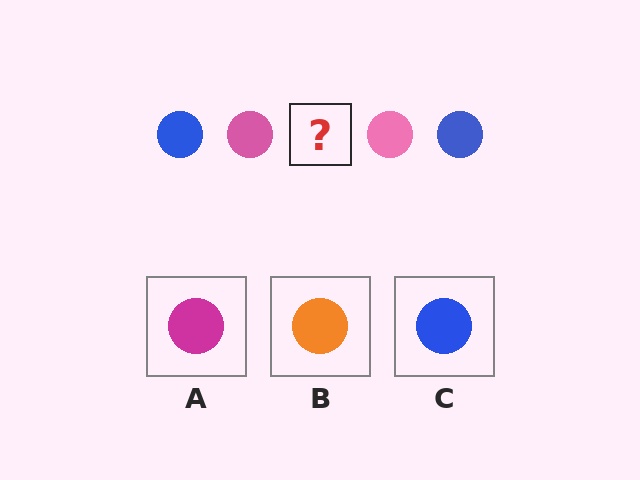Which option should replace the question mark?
Option C.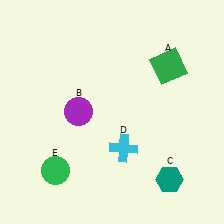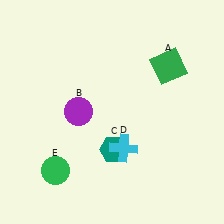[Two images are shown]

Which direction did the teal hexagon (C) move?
The teal hexagon (C) moved left.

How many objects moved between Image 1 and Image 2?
1 object moved between the two images.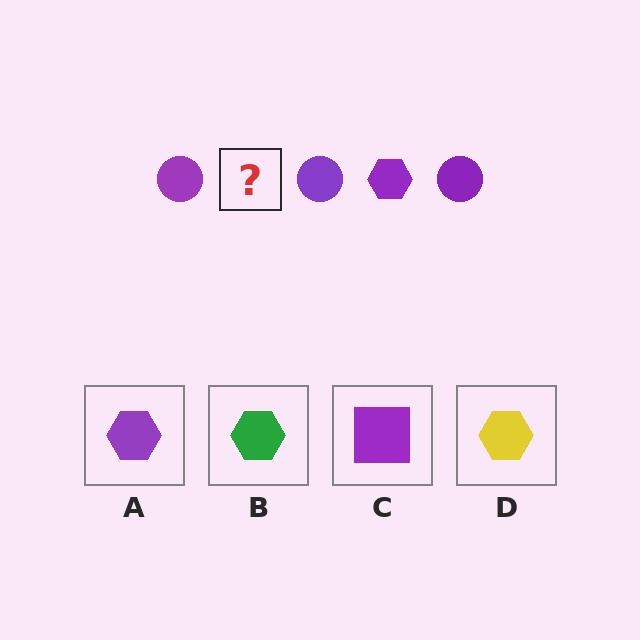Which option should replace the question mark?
Option A.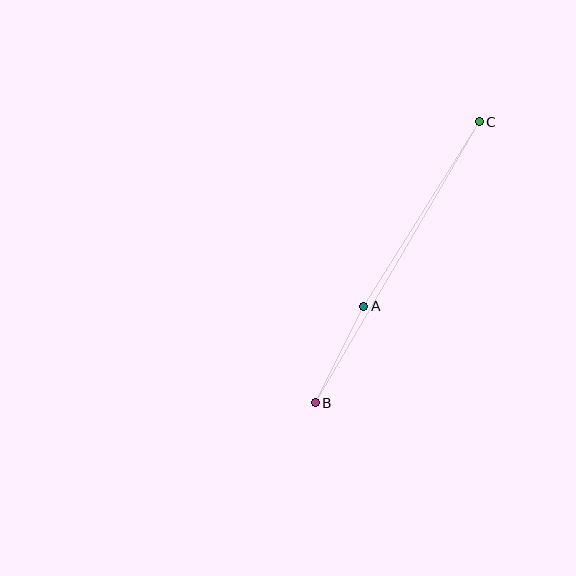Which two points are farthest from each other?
Points B and C are farthest from each other.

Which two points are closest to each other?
Points A and B are closest to each other.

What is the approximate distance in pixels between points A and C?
The distance between A and C is approximately 218 pixels.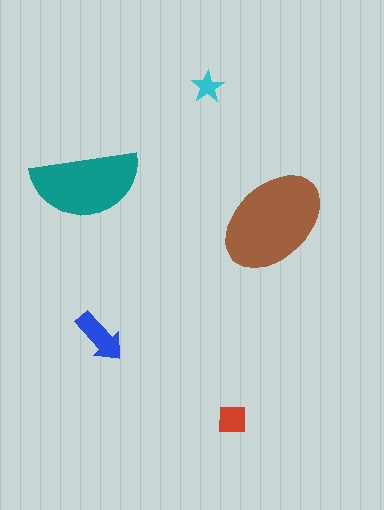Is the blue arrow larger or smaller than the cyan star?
Larger.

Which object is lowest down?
The red square is bottommost.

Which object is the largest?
The brown ellipse.